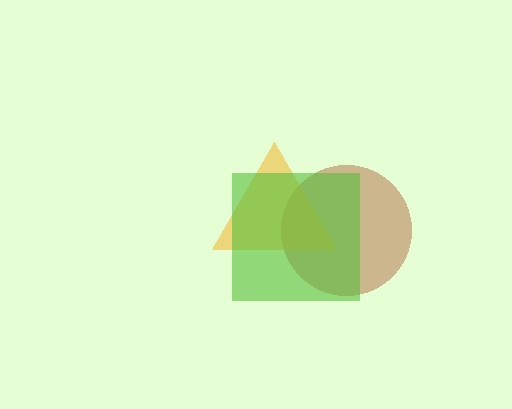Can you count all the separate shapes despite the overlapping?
Yes, there are 3 separate shapes.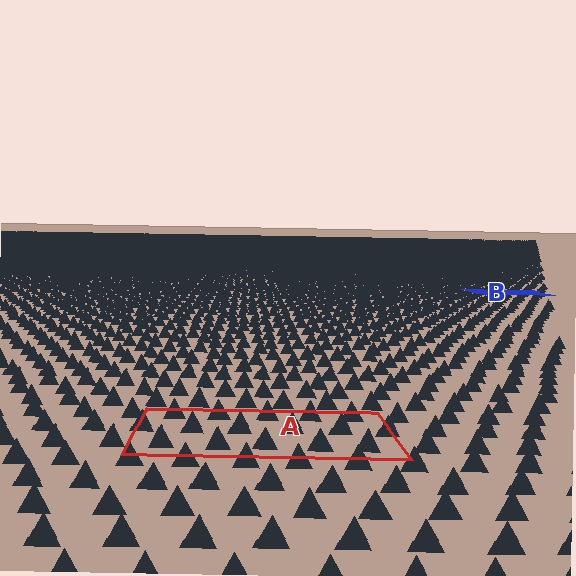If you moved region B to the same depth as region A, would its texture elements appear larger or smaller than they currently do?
They would appear larger. At a closer depth, the same texture elements are projected at a bigger on-screen size.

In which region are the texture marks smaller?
The texture marks are smaller in region B, because it is farther away.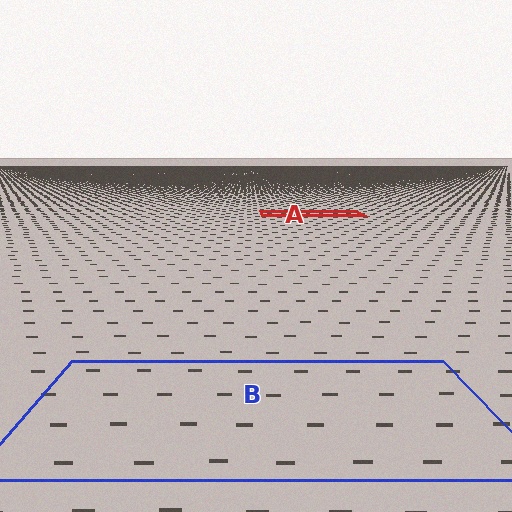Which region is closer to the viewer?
Region B is closer. The texture elements there are larger and more spread out.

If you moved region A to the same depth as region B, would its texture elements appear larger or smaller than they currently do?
They would appear larger. At a closer depth, the same texture elements are projected at a bigger on-screen size.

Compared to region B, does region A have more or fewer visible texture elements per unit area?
Region A has more texture elements per unit area — they are packed more densely because it is farther away.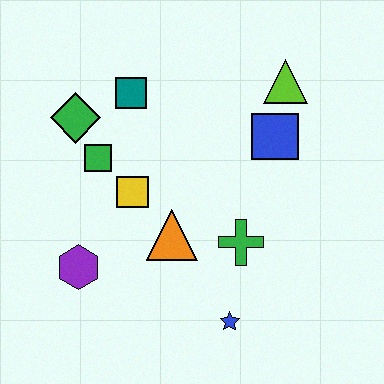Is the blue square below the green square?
No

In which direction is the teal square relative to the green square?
The teal square is above the green square.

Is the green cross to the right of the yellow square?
Yes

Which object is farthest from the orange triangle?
The lime triangle is farthest from the orange triangle.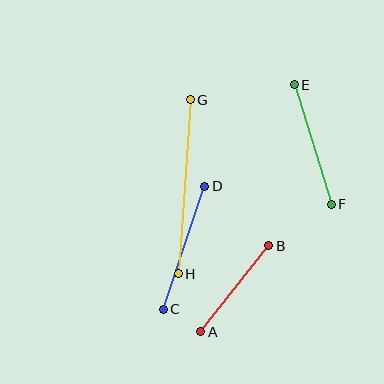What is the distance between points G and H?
The distance is approximately 174 pixels.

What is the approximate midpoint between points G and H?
The midpoint is at approximately (184, 187) pixels.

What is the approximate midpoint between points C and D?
The midpoint is at approximately (184, 248) pixels.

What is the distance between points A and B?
The distance is approximately 109 pixels.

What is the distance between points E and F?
The distance is approximately 125 pixels.